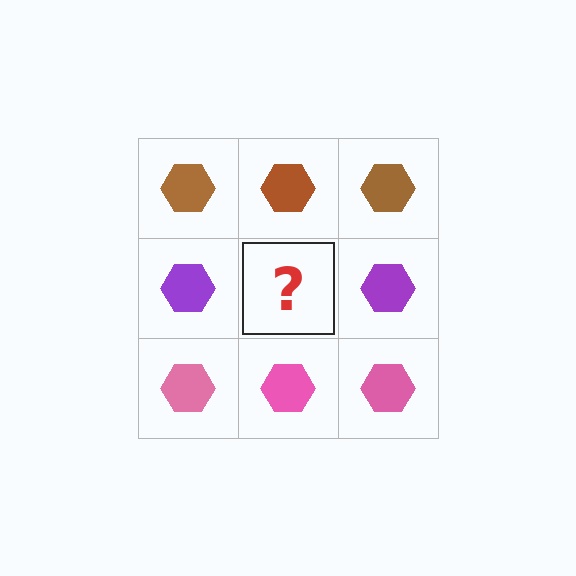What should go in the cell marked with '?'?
The missing cell should contain a purple hexagon.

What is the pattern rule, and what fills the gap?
The rule is that each row has a consistent color. The gap should be filled with a purple hexagon.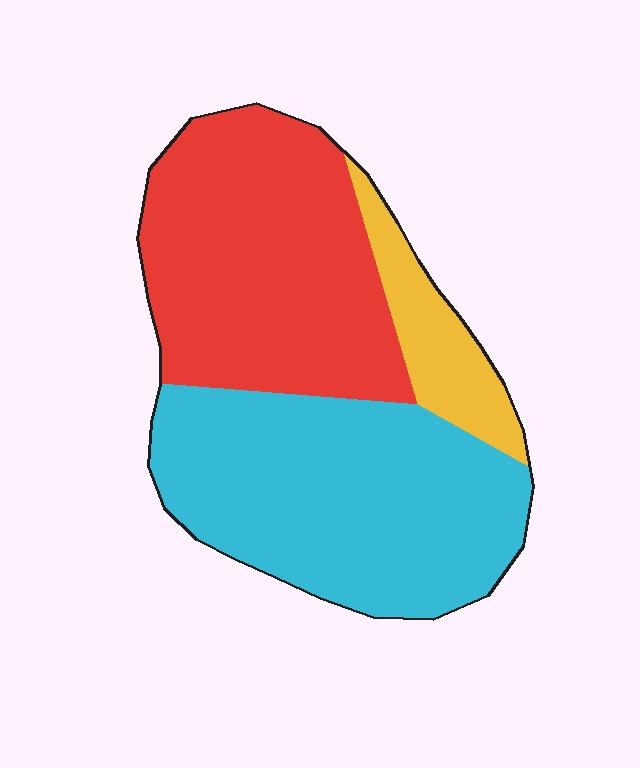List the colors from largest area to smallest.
From largest to smallest: cyan, red, yellow.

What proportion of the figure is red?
Red takes up about two fifths (2/5) of the figure.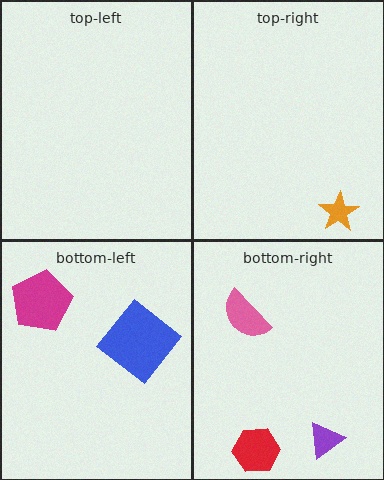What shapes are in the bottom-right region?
The pink semicircle, the purple triangle, the red hexagon.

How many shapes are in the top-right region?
1.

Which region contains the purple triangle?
The bottom-right region.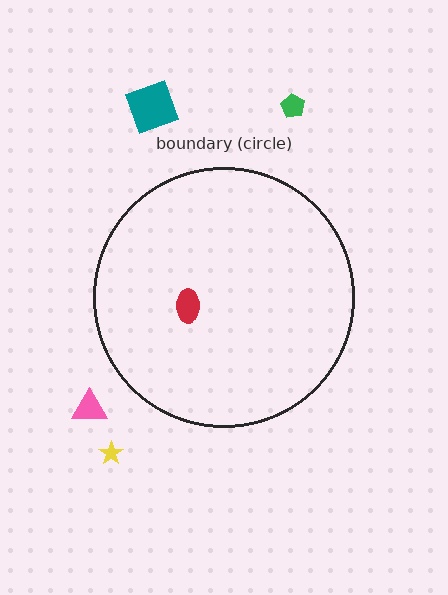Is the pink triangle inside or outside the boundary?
Outside.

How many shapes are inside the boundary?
1 inside, 4 outside.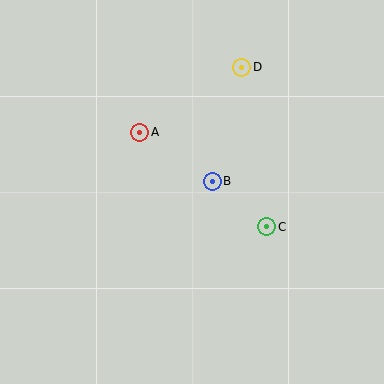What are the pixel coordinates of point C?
Point C is at (267, 227).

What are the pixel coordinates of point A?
Point A is at (140, 132).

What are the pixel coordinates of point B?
Point B is at (212, 181).